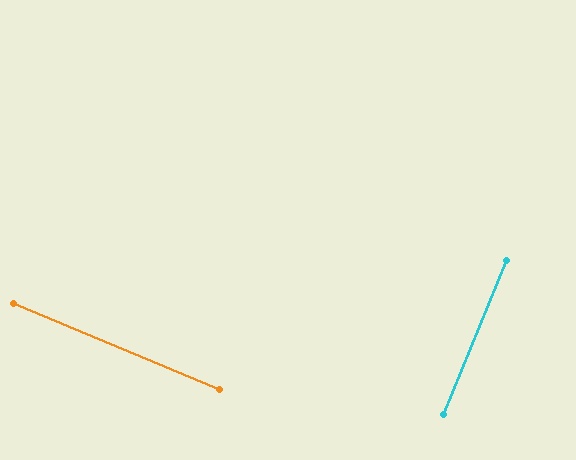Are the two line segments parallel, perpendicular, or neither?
Perpendicular — they meet at approximately 90°.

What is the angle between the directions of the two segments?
Approximately 90 degrees.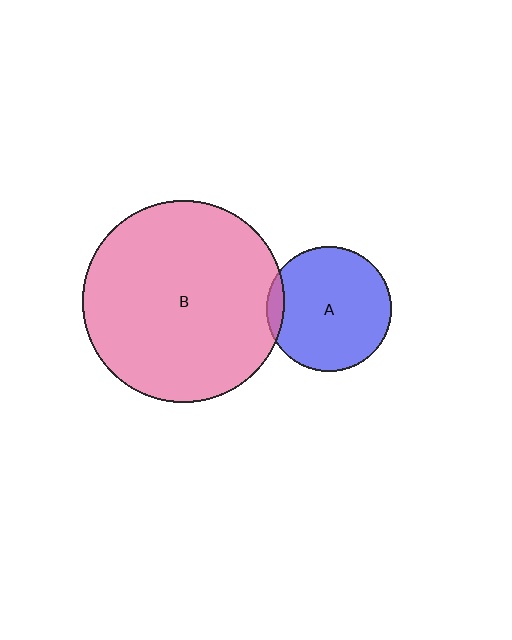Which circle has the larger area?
Circle B (pink).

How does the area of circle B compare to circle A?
Approximately 2.6 times.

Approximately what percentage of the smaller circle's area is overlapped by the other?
Approximately 5%.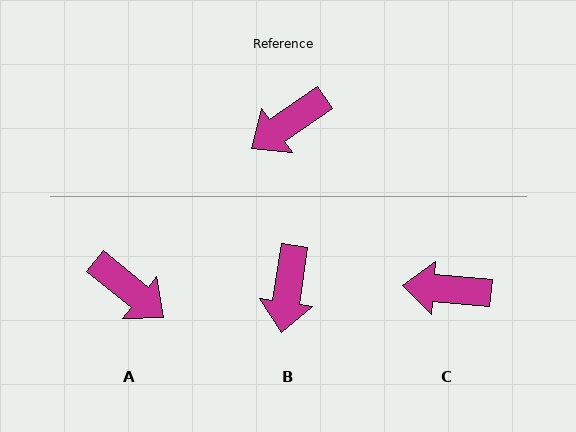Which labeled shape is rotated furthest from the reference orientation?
A, about 106 degrees away.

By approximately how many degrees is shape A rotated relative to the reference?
Approximately 106 degrees counter-clockwise.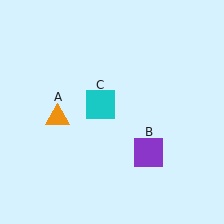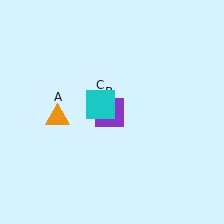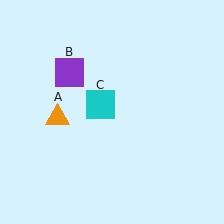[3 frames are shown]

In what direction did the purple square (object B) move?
The purple square (object B) moved up and to the left.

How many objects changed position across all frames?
1 object changed position: purple square (object B).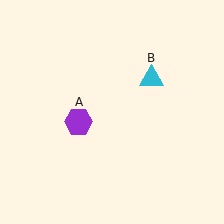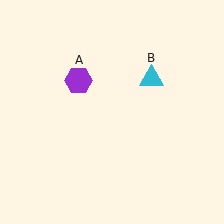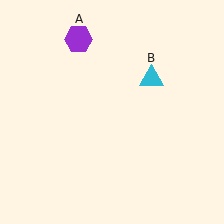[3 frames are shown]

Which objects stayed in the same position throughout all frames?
Cyan triangle (object B) remained stationary.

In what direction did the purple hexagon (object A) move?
The purple hexagon (object A) moved up.